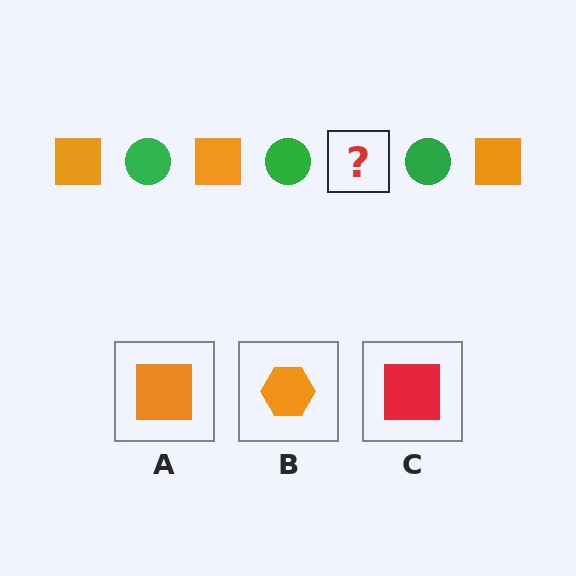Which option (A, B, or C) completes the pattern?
A.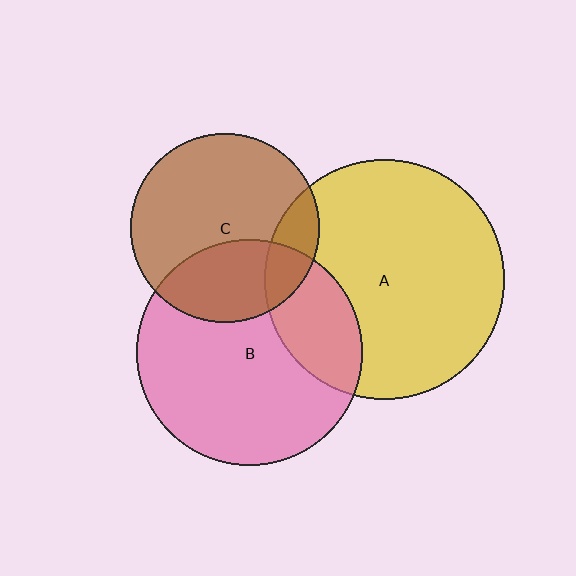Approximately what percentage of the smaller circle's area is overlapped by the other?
Approximately 35%.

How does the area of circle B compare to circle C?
Approximately 1.4 times.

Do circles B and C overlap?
Yes.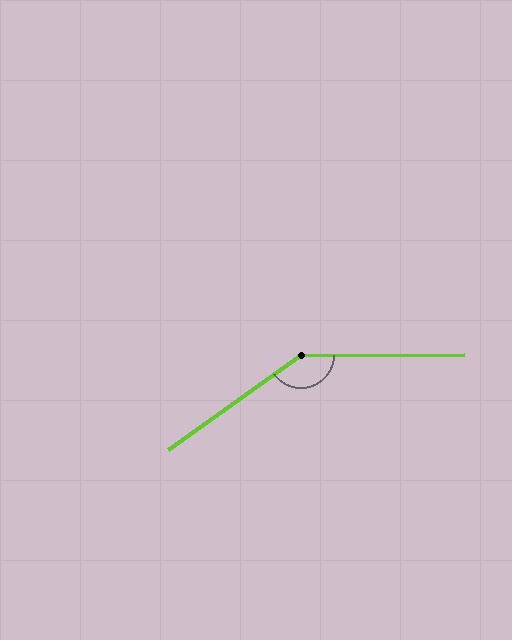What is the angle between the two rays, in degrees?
Approximately 145 degrees.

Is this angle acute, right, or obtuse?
It is obtuse.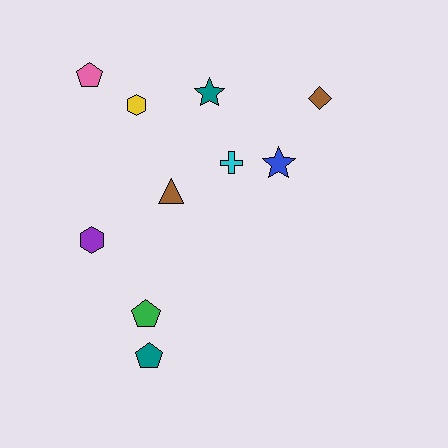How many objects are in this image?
There are 10 objects.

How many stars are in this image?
There are 2 stars.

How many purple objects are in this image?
There is 1 purple object.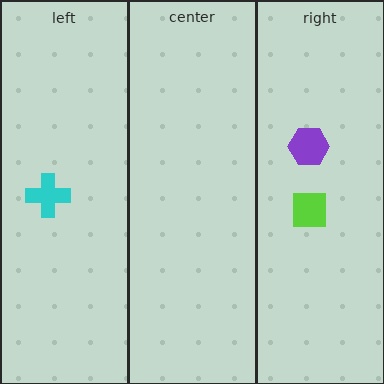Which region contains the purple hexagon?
The right region.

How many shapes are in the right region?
2.